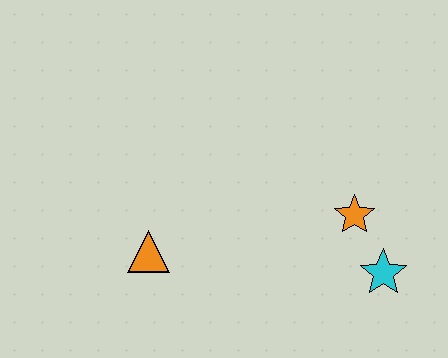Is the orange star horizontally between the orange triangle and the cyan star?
Yes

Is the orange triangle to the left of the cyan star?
Yes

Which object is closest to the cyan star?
The orange star is closest to the cyan star.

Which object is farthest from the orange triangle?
The cyan star is farthest from the orange triangle.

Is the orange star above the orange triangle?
Yes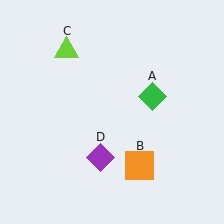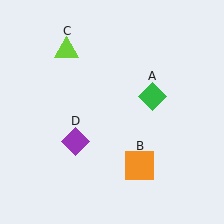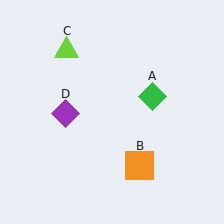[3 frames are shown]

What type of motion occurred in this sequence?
The purple diamond (object D) rotated clockwise around the center of the scene.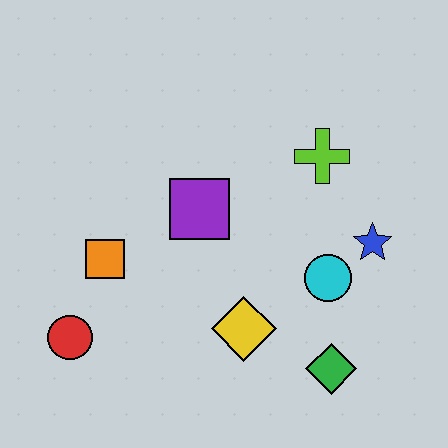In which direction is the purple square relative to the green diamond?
The purple square is above the green diamond.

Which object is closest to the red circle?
The orange square is closest to the red circle.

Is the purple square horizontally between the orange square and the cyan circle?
Yes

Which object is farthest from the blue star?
The red circle is farthest from the blue star.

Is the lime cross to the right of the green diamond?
No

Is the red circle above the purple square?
No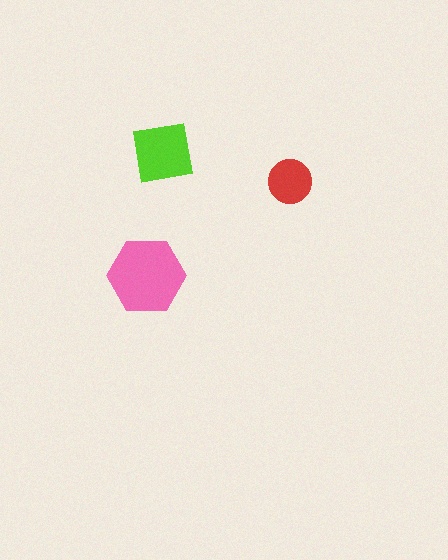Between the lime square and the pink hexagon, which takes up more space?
The pink hexagon.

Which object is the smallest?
The red circle.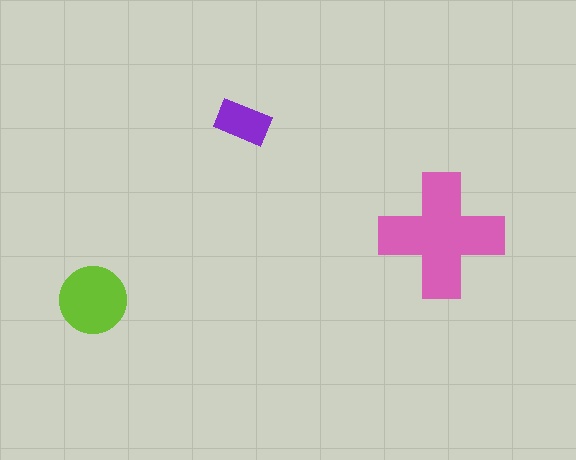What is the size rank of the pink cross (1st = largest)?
1st.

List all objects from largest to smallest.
The pink cross, the lime circle, the purple rectangle.